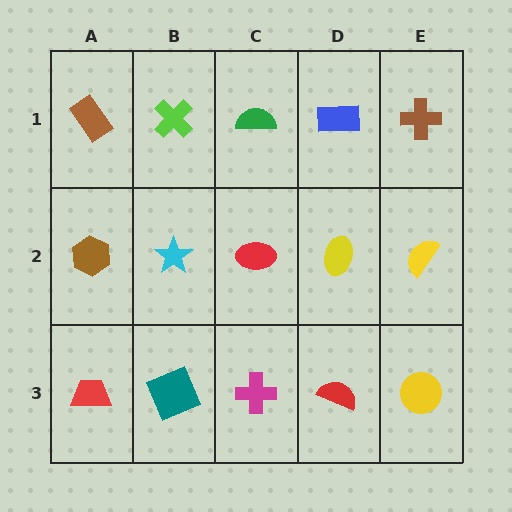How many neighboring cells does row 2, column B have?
4.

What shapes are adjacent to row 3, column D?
A yellow ellipse (row 2, column D), a magenta cross (row 3, column C), a yellow circle (row 3, column E).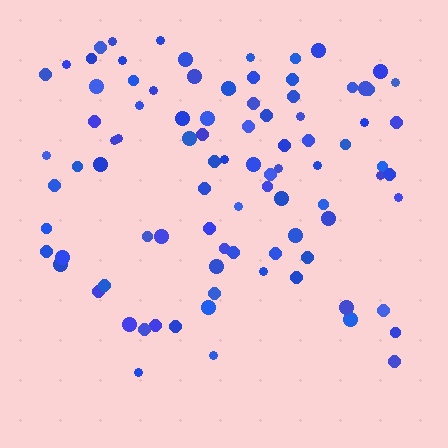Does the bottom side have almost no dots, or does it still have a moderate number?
Still a moderate number, just noticeably fewer than the top.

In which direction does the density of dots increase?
From bottom to top, with the top side densest.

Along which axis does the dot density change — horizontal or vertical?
Vertical.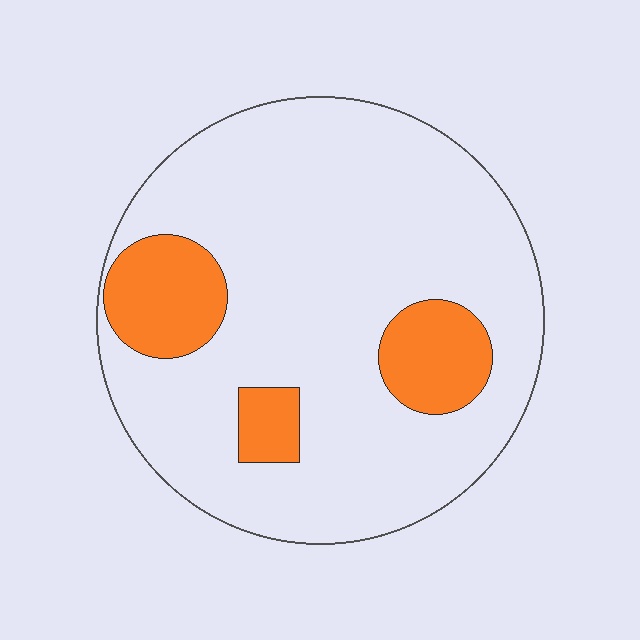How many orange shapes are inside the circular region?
3.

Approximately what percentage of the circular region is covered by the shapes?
Approximately 15%.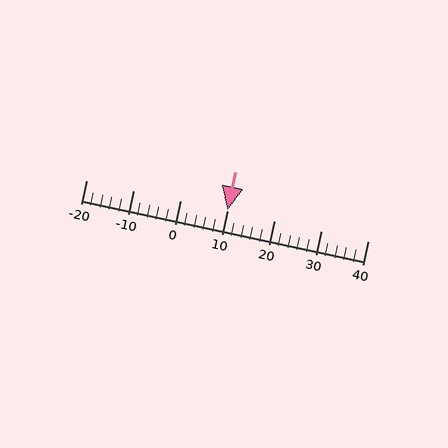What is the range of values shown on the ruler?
The ruler shows values from -20 to 40.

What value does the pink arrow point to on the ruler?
The pink arrow points to approximately 10.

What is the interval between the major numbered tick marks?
The major tick marks are spaced 10 units apart.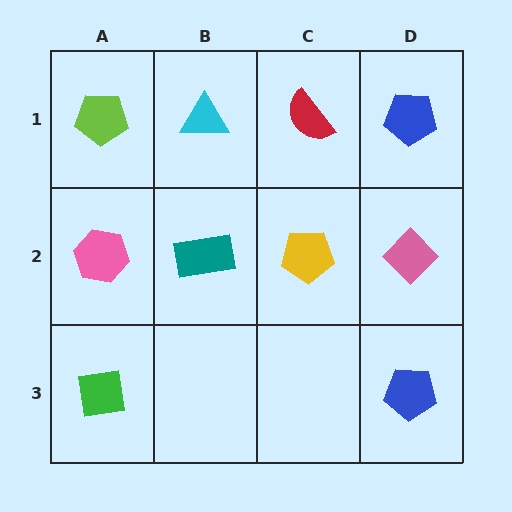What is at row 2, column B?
A teal rectangle.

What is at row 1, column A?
A lime pentagon.